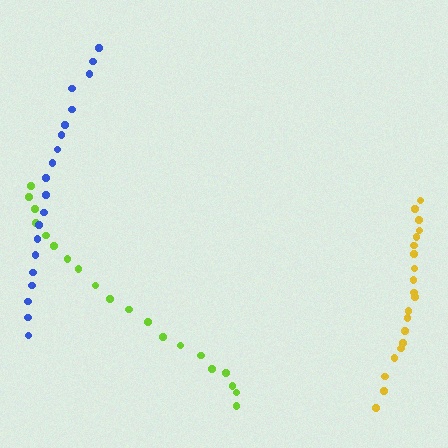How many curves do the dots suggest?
There are 3 distinct paths.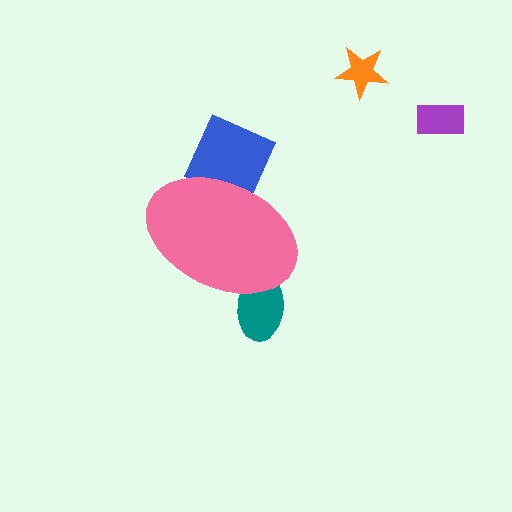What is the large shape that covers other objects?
A pink ellipse.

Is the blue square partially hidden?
Yes, the blue square is partially hidden behind the pink ellipse.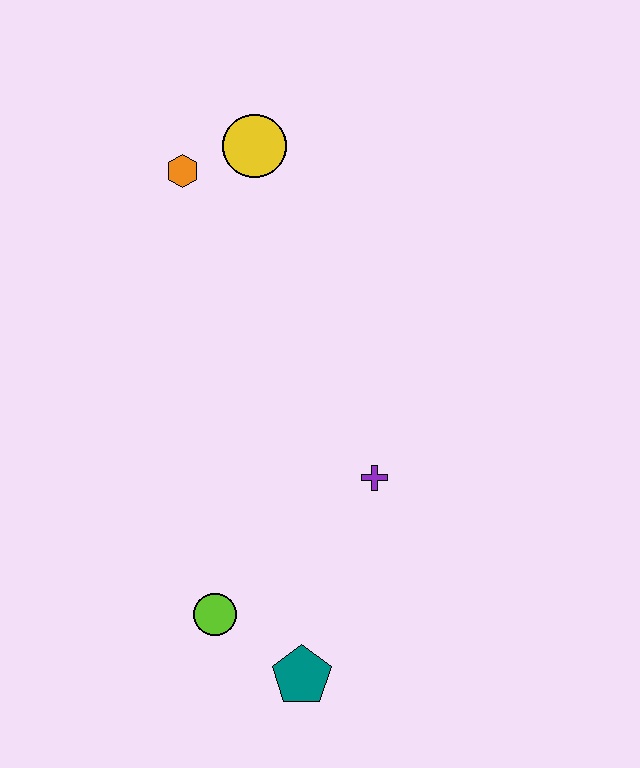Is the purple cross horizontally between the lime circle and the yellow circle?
No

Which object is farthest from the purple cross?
The orange hexagon is farthest from the purple cross.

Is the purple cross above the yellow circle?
No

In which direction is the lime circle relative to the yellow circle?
The lime circle is below the yellow circle.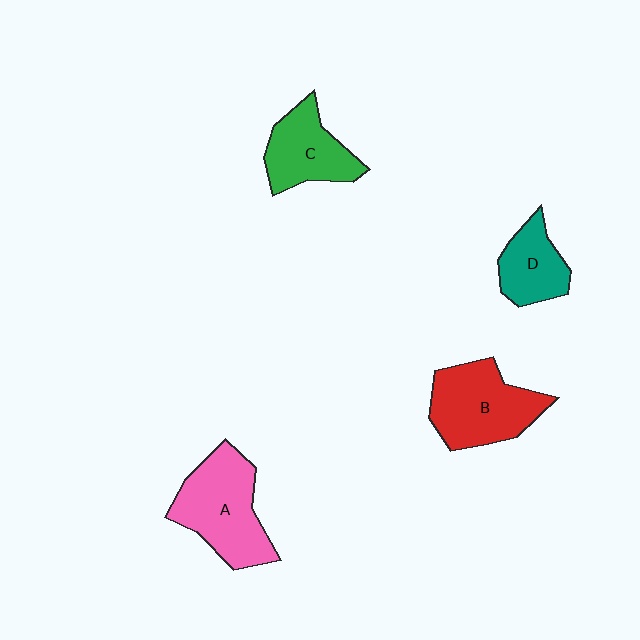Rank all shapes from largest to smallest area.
From largest to smallest: A (pink), B (red), C (green), D (teal).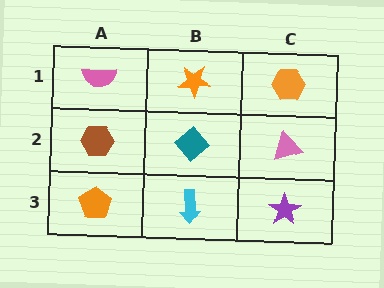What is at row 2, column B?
A teal diamond.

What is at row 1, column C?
An orange hexagon.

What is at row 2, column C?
A pink triangle.